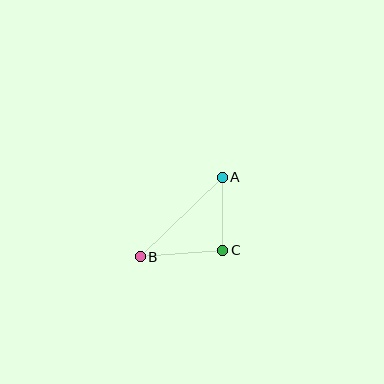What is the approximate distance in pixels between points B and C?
The distance between B and C is approximately 83 pixels.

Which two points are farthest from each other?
Points A and B are farthest from each other.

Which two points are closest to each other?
Points A and C are closest to each other.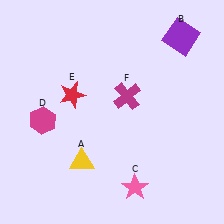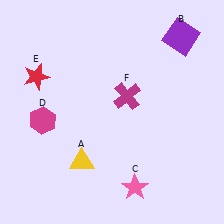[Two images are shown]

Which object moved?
The red star (E) moved left.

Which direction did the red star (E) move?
The red star (E) moved left.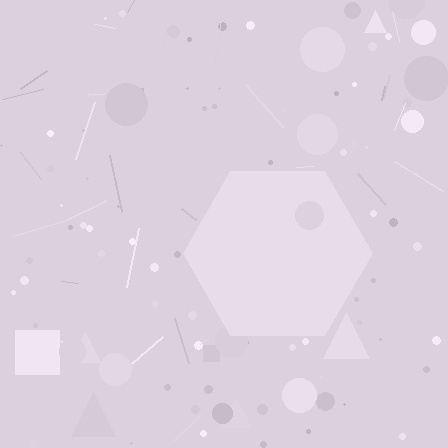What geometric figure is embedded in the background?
A hexagon is embedded in the background.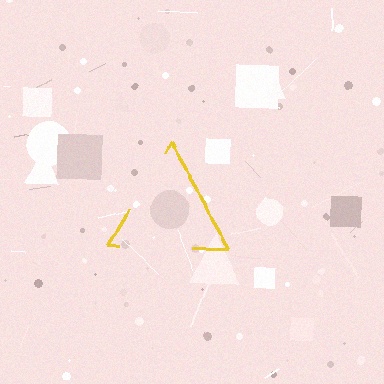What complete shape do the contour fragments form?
The contour fragments form a triangle.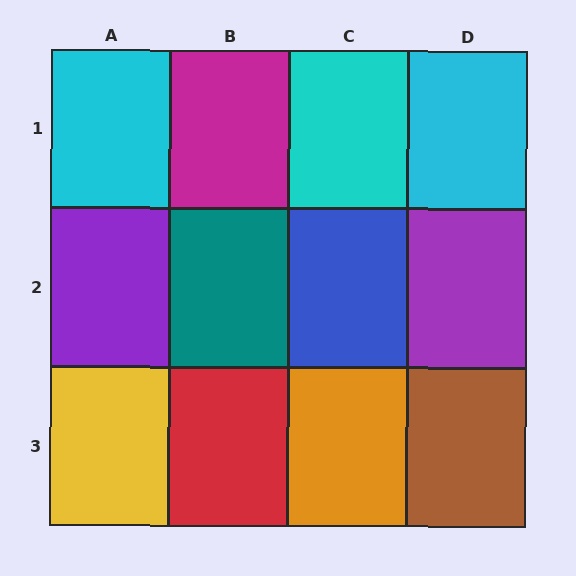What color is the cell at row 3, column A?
Yellow.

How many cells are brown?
1 cell is brown.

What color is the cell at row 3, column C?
Orange.